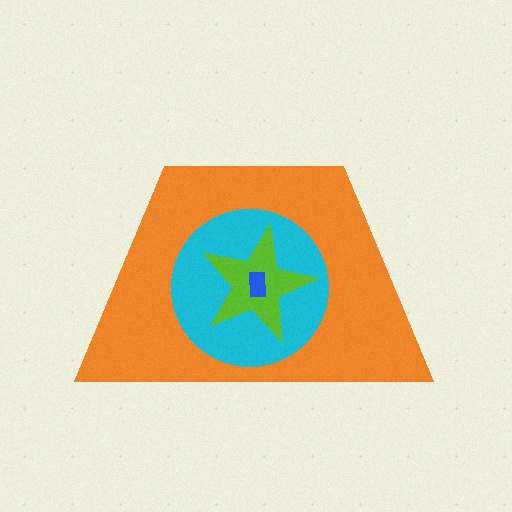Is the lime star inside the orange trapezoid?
Yes.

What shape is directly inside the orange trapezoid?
The cyan circle.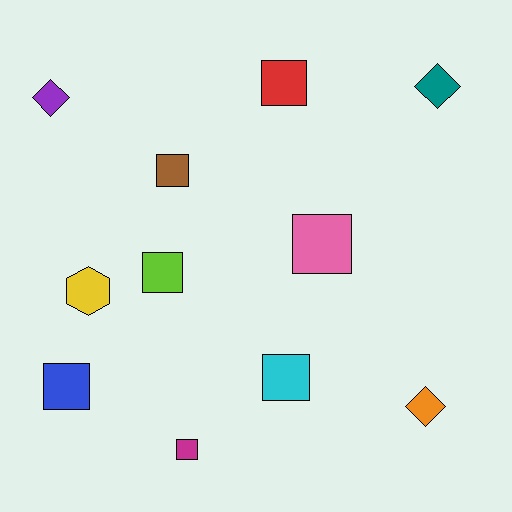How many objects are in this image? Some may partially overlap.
There are 11 objects.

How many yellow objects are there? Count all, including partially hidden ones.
There is 1 yellow object.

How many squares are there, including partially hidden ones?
There are 7 squares.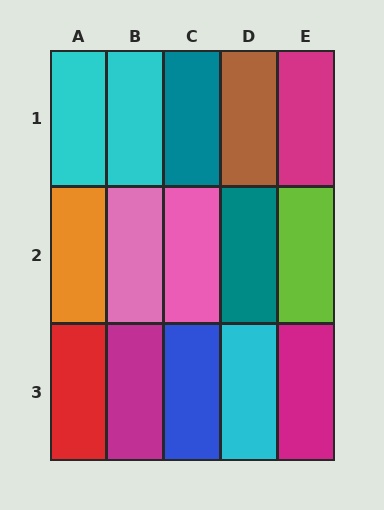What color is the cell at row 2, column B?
Pink.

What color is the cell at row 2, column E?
Lime.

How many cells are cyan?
3 cells are cyan.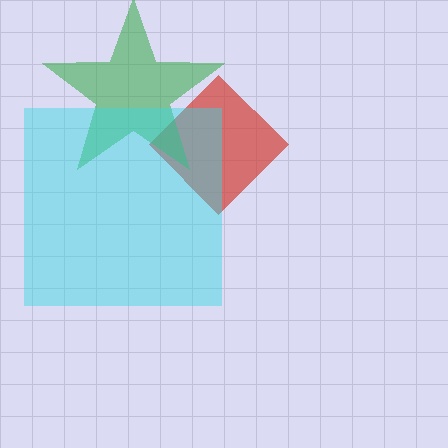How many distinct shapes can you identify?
There are 3 distinct shapes: a red diamond, a green star, a cyan square.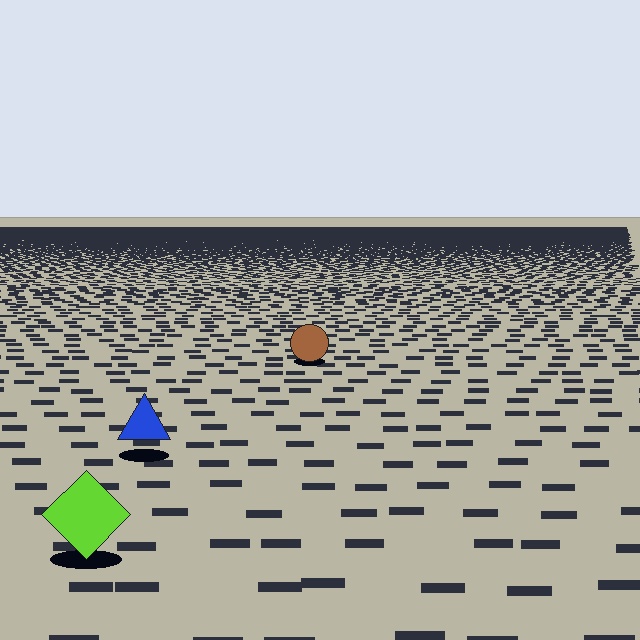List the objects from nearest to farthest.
From nearest to farthest: the lime diamond, the blue triangle, the brown circle.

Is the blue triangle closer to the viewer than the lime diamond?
No. The lime diamond is closer — you can tell from the texture gradient: the ground texture is coarser near it.